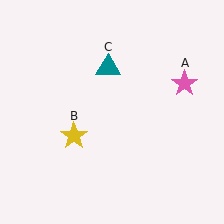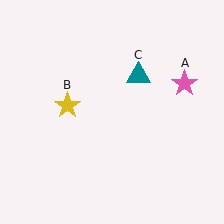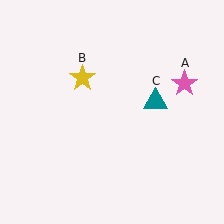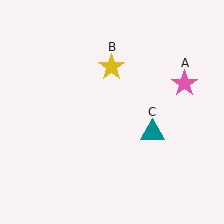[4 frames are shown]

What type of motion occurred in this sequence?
The yellow star (object B), teal triangle (object C) rotated clockwise around the center of the scene.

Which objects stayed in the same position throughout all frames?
Pink star (object A) remained stationary.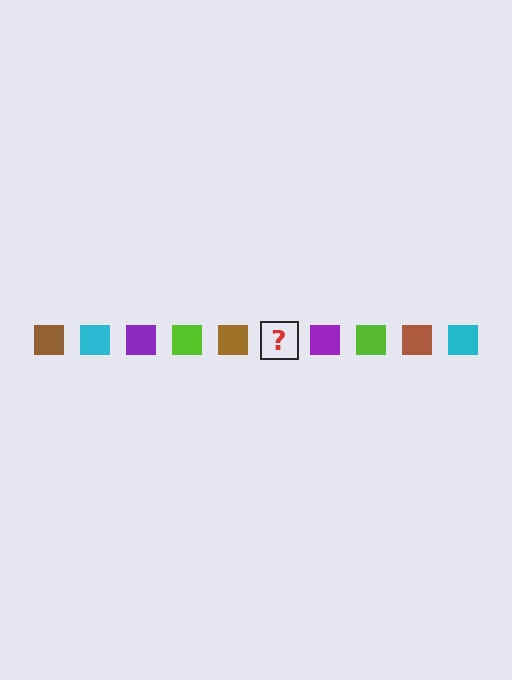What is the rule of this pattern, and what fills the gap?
The rule is that the pattern cycles through brown, cyan, purple, lime squares. The gap should be filled with a cyan square.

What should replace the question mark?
The question mark should be replaced with a cyan square.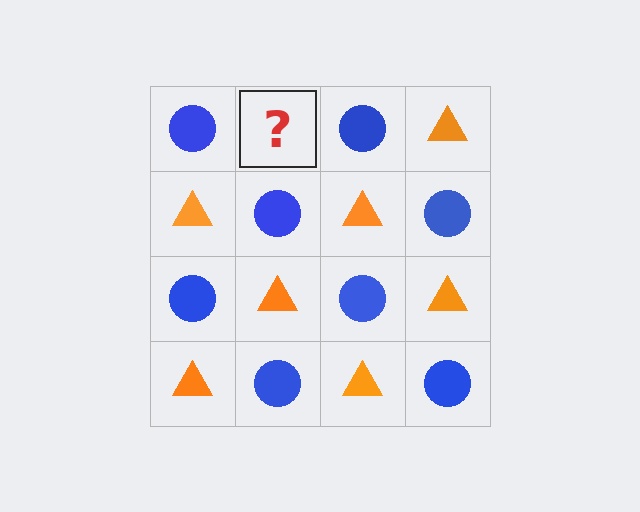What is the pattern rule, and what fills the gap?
The rule is that it alternates blue circle and orange triangle in a checkerboard pattern. The gap should be filled with an orange triangle.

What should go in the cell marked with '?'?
The missing cell should contain an orange triangle.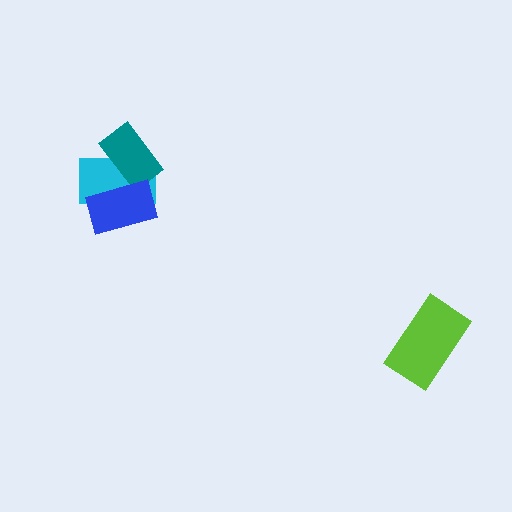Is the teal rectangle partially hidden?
Yes, it is partially covered by another shape.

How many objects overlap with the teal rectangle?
2 objects overlap with the teal rectangle.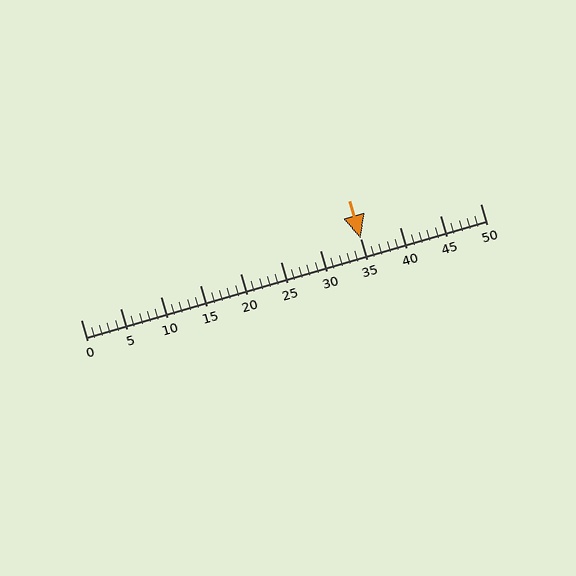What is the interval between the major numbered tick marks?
The major tick marks are spaced 5 units apart.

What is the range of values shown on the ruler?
The ruler shows values from 0 to 50.